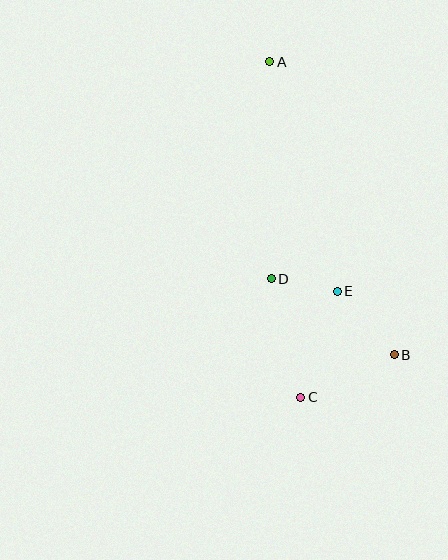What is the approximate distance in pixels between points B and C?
The distance between B and C is approximately 103 pixels.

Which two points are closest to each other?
Points D and E are closest to each other.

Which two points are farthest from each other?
Points A and C are farthest from each other.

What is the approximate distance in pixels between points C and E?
The distance between C and E is approximately 112 pixels.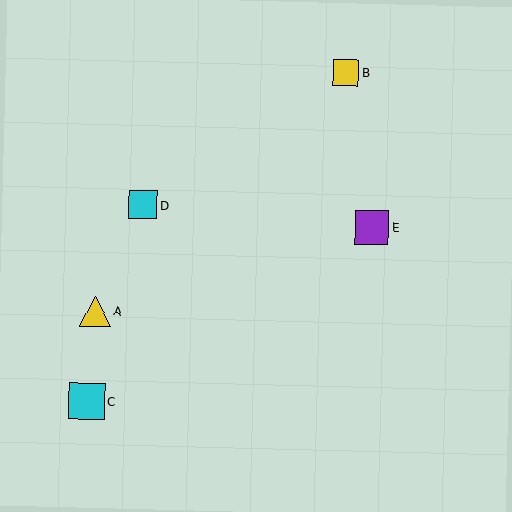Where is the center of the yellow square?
The center of the yellow square is at (346, 73).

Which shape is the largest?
The cyan square (labeled C) is the largest.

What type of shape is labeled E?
Shape E is a purple square.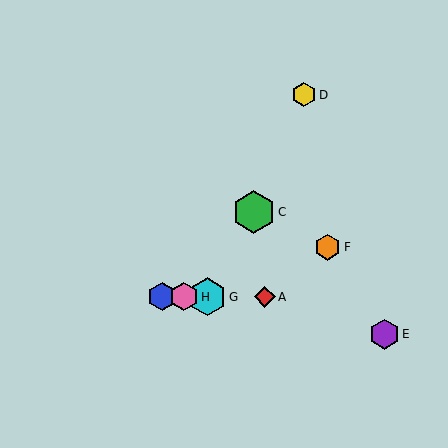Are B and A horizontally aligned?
Yes, both are at y≈297.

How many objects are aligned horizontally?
4 objects (A, B, G, H) are aligned horizontally.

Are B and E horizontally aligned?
No, B is at y≈297 and E is at y≈334.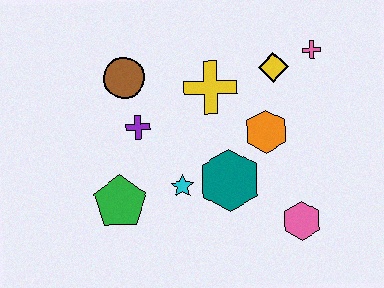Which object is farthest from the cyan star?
The pink cross is farthest from the cyan star.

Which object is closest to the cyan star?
The teal hexagon is closest to the cyan star.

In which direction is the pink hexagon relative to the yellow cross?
The pink hexagon is below the yellow cross.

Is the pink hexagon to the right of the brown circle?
Yes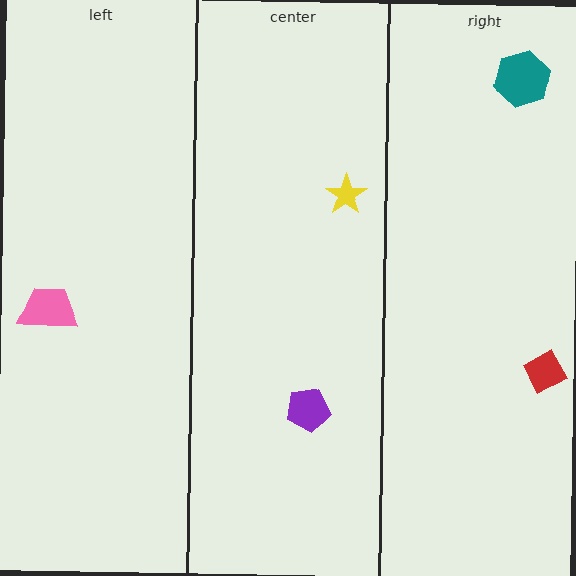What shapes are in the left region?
The pink trapezoid.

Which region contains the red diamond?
The right region.